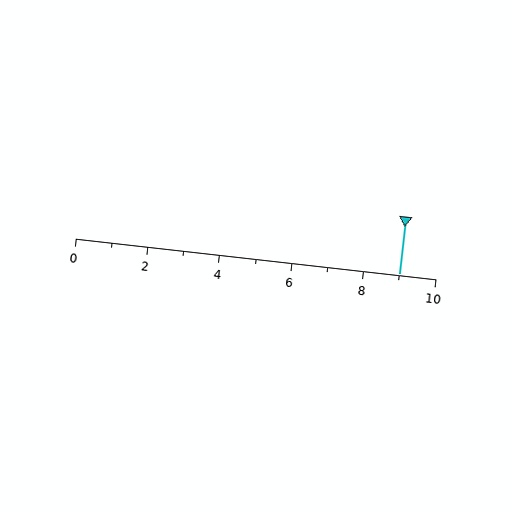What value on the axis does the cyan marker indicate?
The marker indicates approximately 9.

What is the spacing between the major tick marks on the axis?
The major ticks are spaced 2 apart.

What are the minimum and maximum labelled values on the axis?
The axis runs from 0 to 10.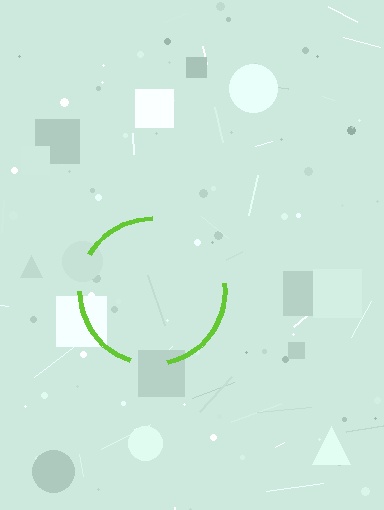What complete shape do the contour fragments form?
The contour fragments form a circle.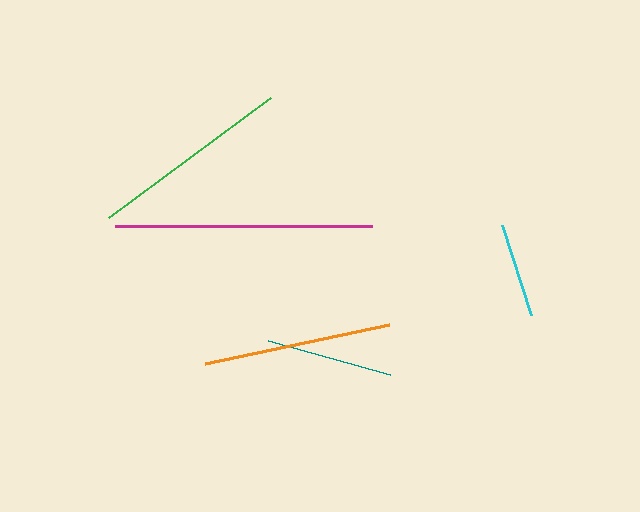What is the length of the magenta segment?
The magenta segment is approximately 256 pixels long.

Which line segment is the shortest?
The cyan line is the shortest at approximately 94 pixels.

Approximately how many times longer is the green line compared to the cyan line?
The green line is approximately 2.1 times the length of the cyan line.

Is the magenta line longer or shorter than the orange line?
The magenta line is longer than the orange line.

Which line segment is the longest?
The magenta line is the longest at approximately 256 pixels.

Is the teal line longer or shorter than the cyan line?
The teal line is longer than the cyan line.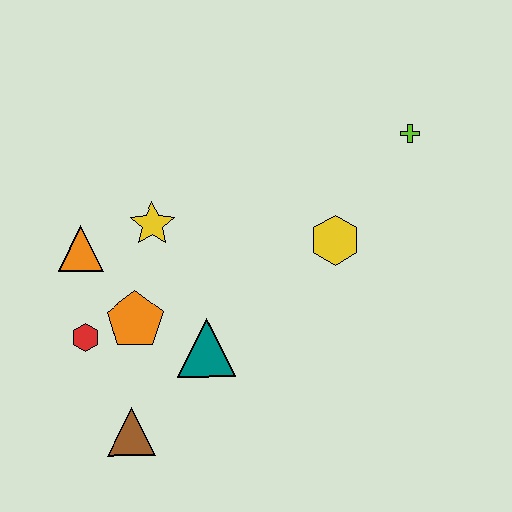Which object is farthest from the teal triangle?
The lime cross is farthest from the teal triangle.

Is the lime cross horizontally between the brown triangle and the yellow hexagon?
No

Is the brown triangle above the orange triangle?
No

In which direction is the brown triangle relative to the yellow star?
The brown triangle is below the yellow star.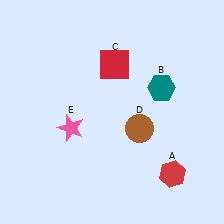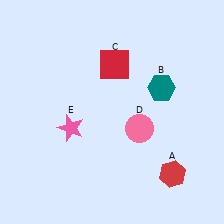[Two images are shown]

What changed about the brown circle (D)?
In Image 1, D is brown. In Image 2, it changed to pink.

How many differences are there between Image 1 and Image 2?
There is 1 difference between the two images.